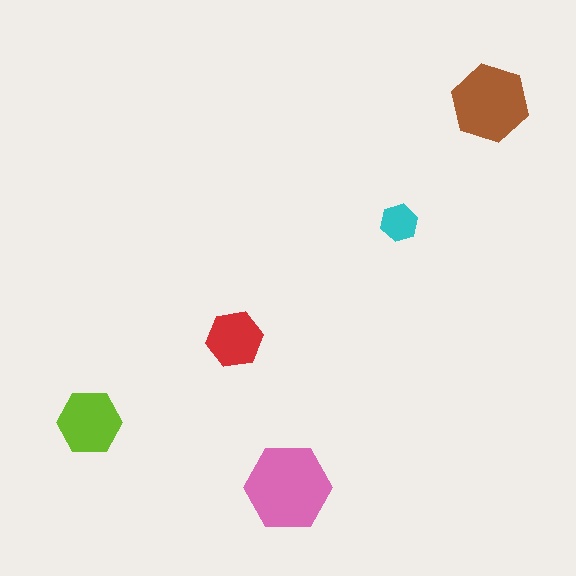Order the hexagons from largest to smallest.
the pink one, the brown one, the lime one, the red one, the cyan one.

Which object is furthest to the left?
The lime hexagon is leftmost.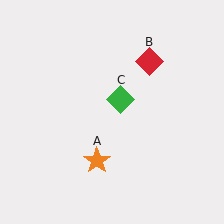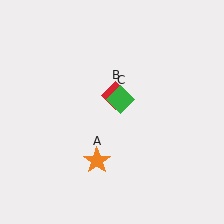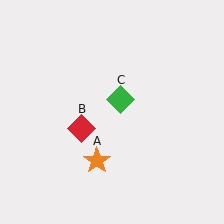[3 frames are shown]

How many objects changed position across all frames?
1 object changed position: red diamond (object B).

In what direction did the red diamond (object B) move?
The red diamond (object B) moved down and to the left.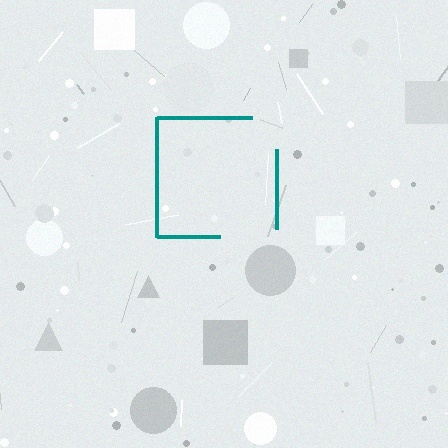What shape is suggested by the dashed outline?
The dashed outline suggests a square.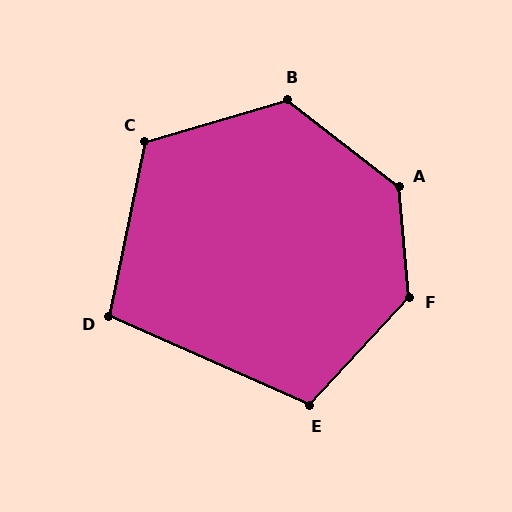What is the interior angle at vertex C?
Approximately 118 degrees (obtuse).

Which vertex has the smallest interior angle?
D, at approximately 102 degrees.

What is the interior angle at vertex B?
Approximately 126 degrees (obtuse).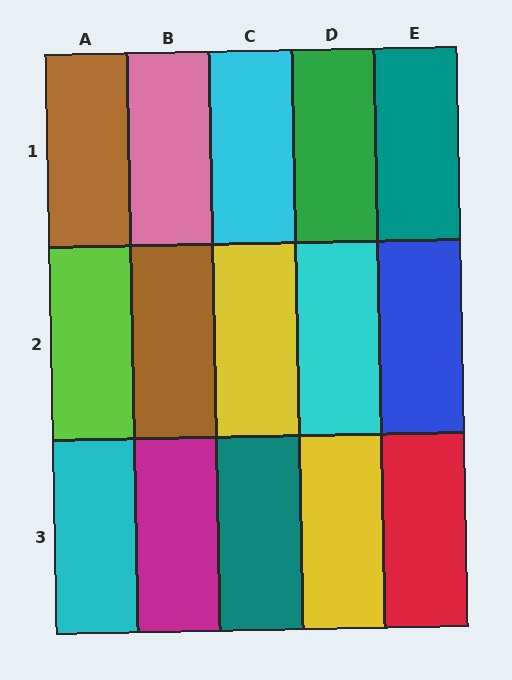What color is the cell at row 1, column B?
Pink.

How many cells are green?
1 cell is green.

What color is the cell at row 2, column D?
Cyan.